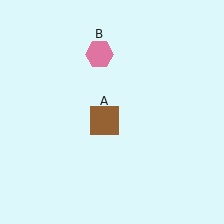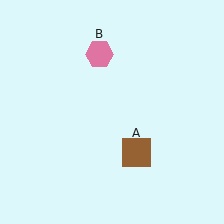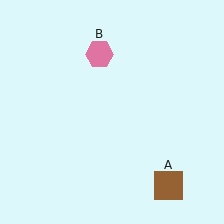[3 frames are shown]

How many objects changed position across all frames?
1 object changed position: brown square (object A).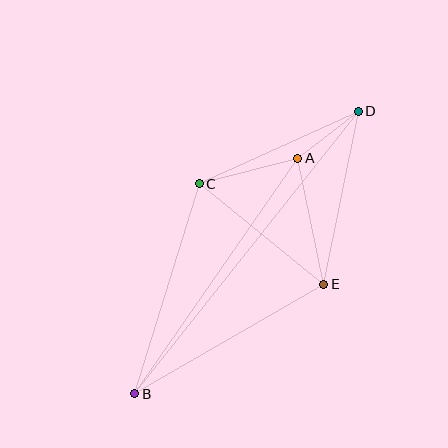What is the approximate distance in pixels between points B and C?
The distance between B and C is approximately 220 pixels.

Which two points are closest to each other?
Points A and D are closest to each other.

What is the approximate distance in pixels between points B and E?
The distance between B and E is approximately 218 pixels.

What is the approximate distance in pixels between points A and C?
The distance between A and C is approximately 102 pixels.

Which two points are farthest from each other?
Points B and D are farthest from each other.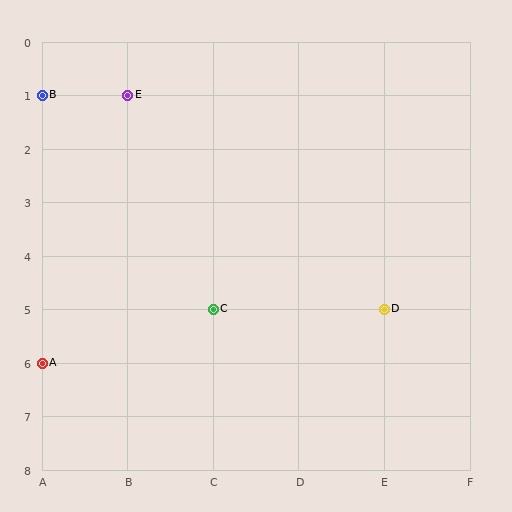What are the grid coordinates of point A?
Point A is at grid coordinates (A, 6).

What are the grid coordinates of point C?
Point C is at grid coordinates (C, 5).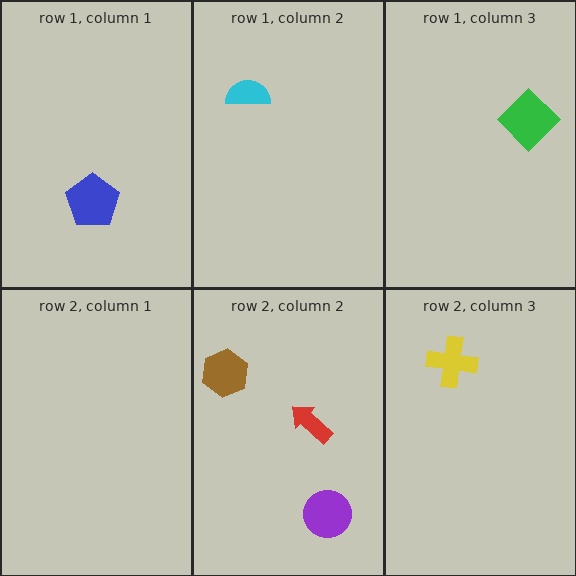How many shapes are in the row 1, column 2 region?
1.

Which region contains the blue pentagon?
The row 1, column 1 region.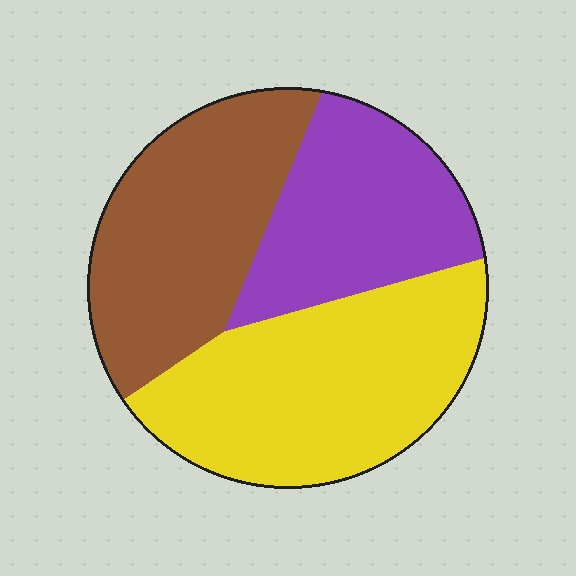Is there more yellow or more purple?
Yellow.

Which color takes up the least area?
Purple, at roughly 25%.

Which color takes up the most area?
Yellow, at roughly 40%.